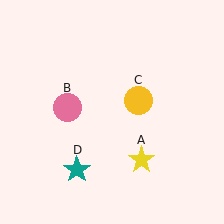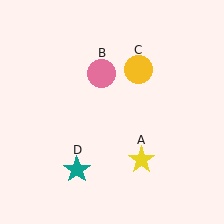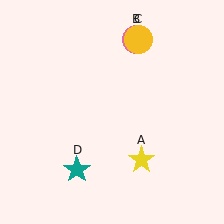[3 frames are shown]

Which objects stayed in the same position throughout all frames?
Yellow star (object A) and teal star (object D) remained stationary.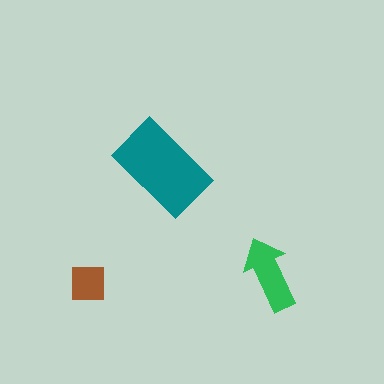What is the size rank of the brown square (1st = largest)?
3rd.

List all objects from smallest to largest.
The brown square, the green arrow, the teal rectangle.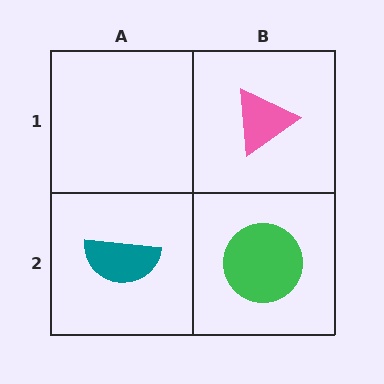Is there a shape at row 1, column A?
No, that cell is empty.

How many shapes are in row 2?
2 shapes.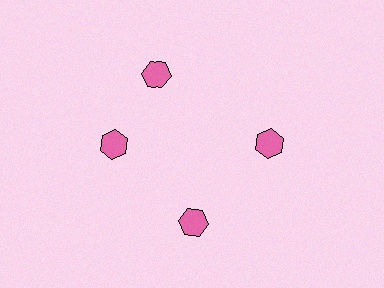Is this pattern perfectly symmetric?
No. The 4 pink hexagons are arranged in a ring, but one element near the 12 o'clock position is rotated out of alignment along the ring, breaking the 4-fold rotational symmetry.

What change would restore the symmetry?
The symmetry would be restored by rotating it back into even spacing with its neighbors so that all 4 hexagons sit at equal angles and equal distance from the center.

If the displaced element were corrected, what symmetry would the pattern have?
It would have 4-fold rotational symmetry — the pattern would map onto itself every 90 degrees.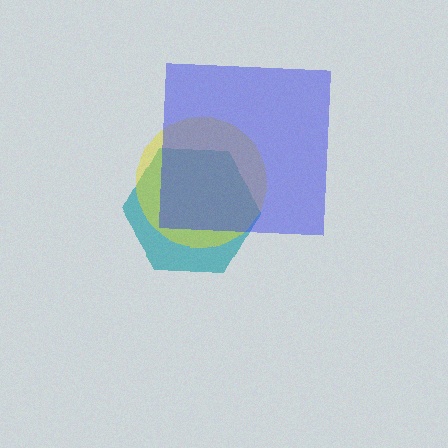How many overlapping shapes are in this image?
There are 3 overlapping shapes in the image.